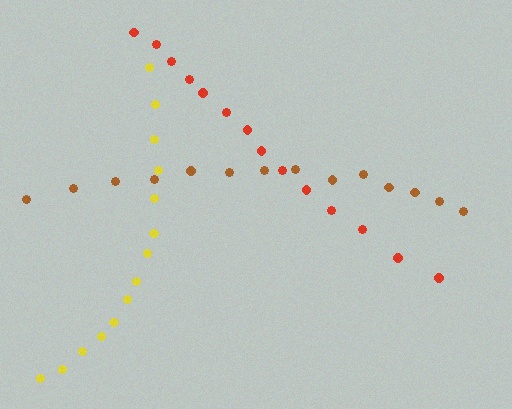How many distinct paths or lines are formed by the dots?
There are 3 distinct paths.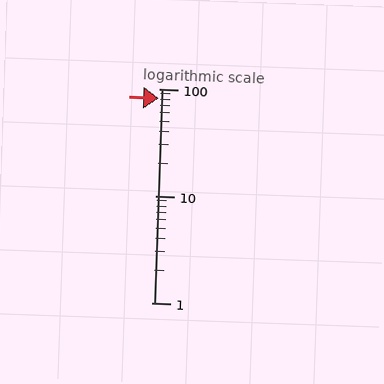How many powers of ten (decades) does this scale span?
The scale spans 2 decades, from 1 to 100.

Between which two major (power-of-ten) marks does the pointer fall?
The pointer is between 10 and 100.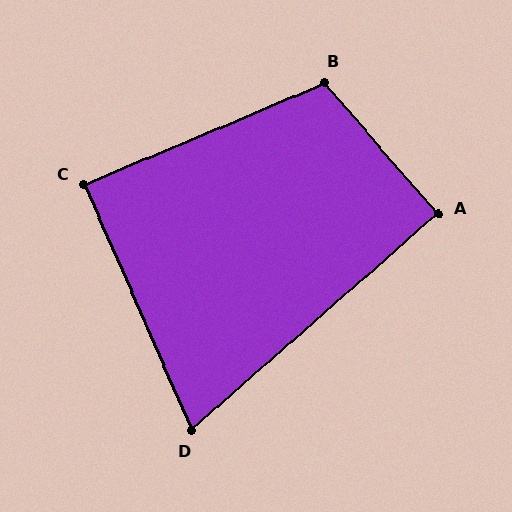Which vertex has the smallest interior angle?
D, at approximately 72 degrees.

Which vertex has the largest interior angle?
B, at approximately 108 degrees.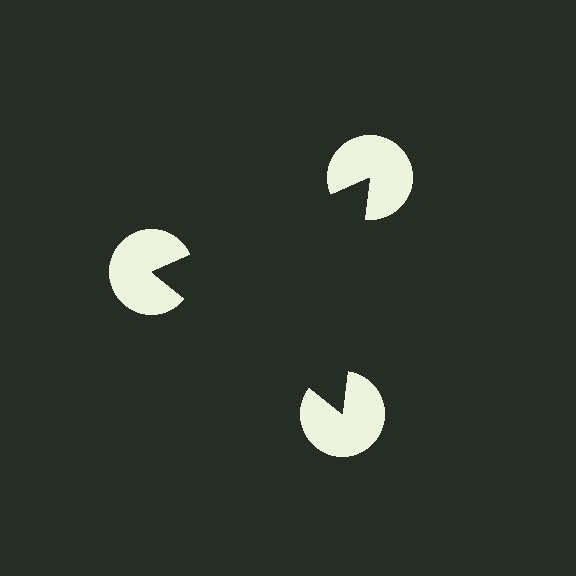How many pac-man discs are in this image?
There are 3 — one at each vertex of the illusory triangle.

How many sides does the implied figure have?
3 sides.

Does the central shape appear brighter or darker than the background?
It typically appears slightly darker than the background, even though no actual brightness change is drawn.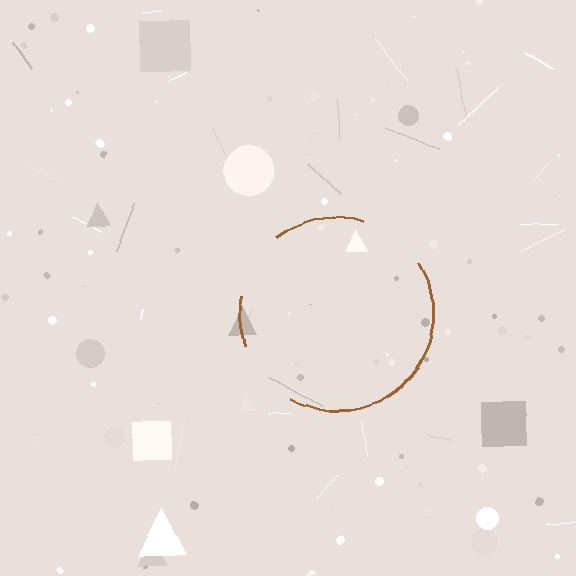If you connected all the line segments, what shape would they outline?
They would outline a circle.